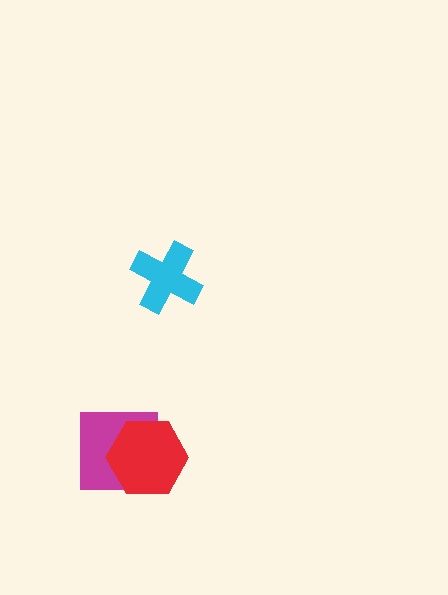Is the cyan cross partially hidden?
No, no other shape covers it.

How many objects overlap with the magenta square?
1 object overlaps with the magenta square.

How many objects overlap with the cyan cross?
0 objects overlap with the cyan cross.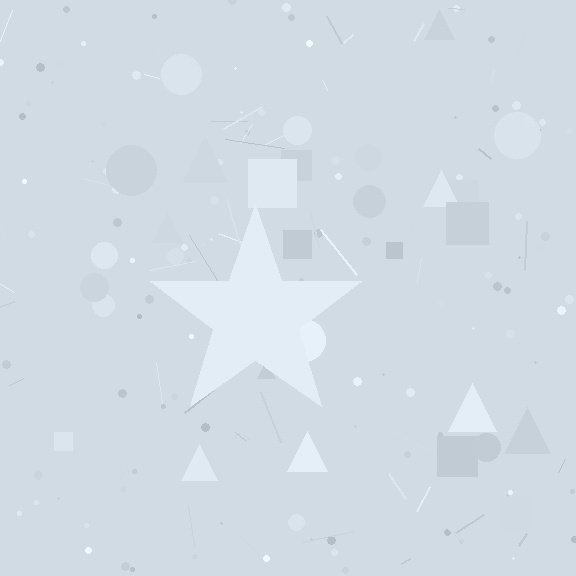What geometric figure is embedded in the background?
A star is embedded in the background.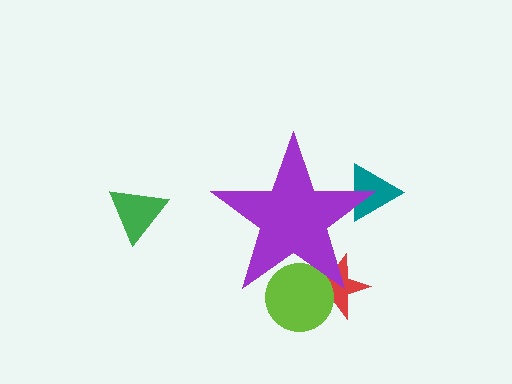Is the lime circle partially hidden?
Yes, the lime circle is partially hidden behind the purple star.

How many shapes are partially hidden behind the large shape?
3 shapes are partially hidden.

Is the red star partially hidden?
Yes, the red star is partially hidden behind the purple star.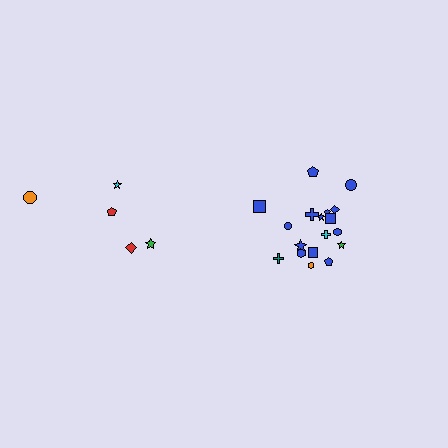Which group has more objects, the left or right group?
The right group.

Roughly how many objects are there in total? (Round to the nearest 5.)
Roughly 25 objects in total.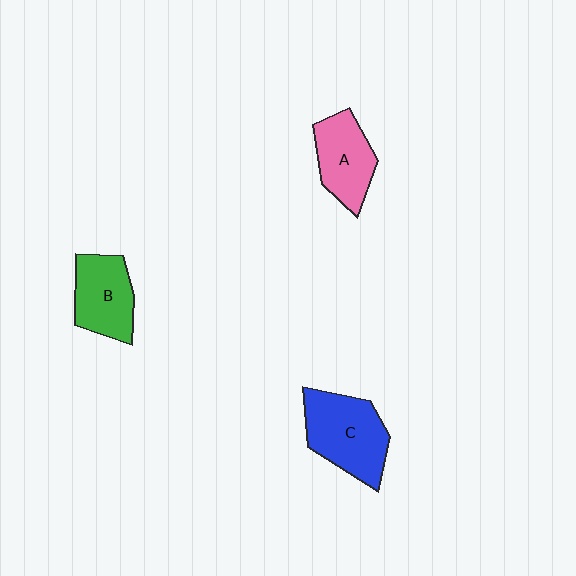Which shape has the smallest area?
Shape A (pink).